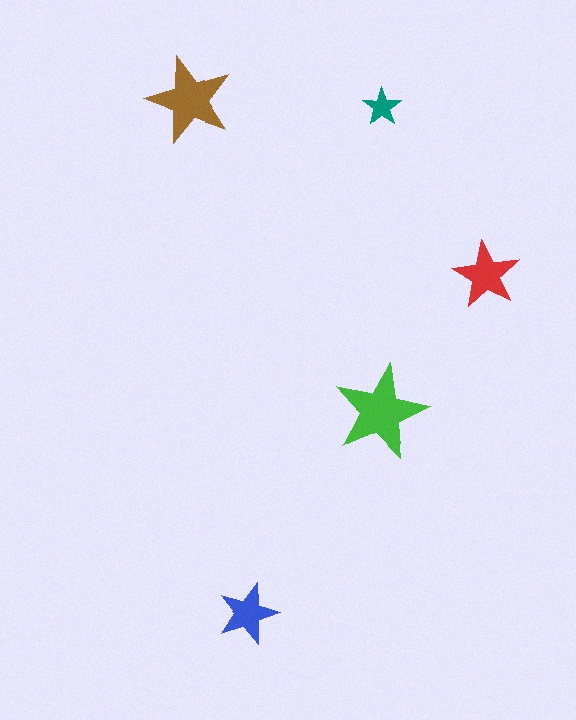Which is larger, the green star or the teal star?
The green one.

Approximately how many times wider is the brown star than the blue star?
About 1.5 times wider.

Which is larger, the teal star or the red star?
The red one.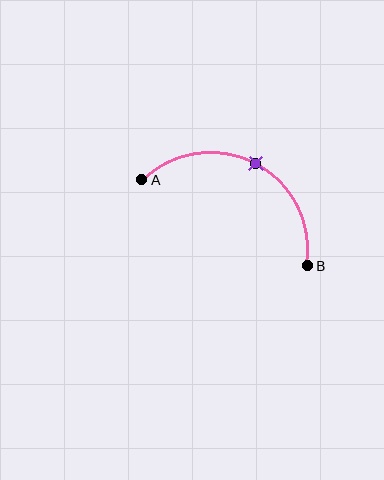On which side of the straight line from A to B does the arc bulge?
The arc bulges above the straight line connecting A and B.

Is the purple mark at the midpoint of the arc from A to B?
Yes. The purple mark lies on the arc at equal arc-length from both A and B — it is the arc midpoint.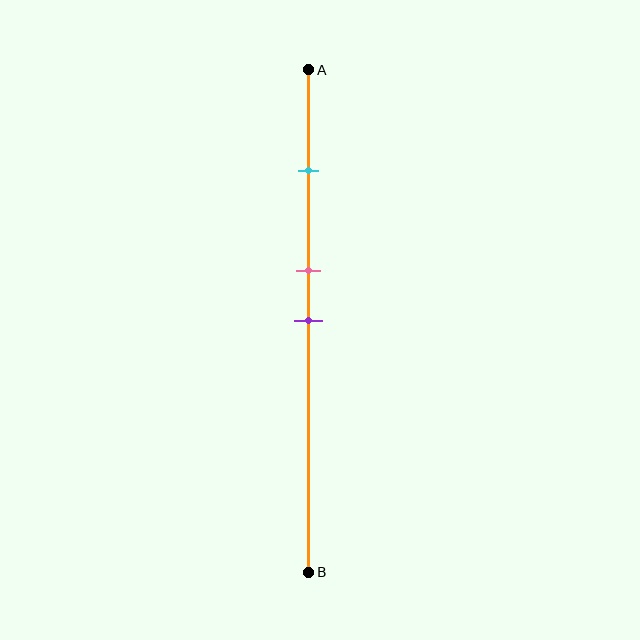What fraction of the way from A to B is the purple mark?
The purple mark is approximately 50% (0.5) of the way from A to B.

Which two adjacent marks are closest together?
The pink and purple marks are the closest adjacent pair.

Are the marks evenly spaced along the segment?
No, the marks are not evenly spaced.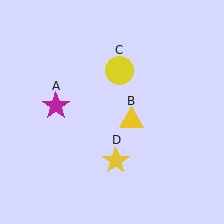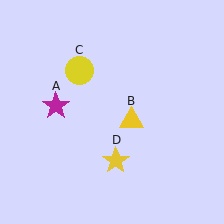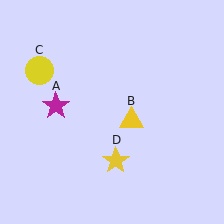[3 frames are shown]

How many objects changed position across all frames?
1 object changed position: yellow circle (object C).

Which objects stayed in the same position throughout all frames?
Magenta star (object A) and yellow triangle (object B) and yellow star (object D) remained stationary.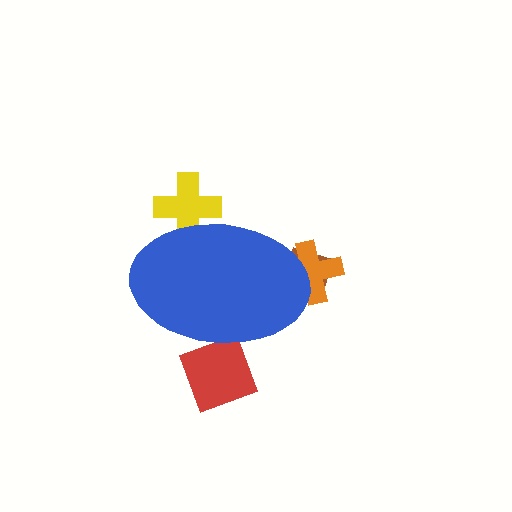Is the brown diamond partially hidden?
Yes, the brown diamond is partially hidden behind the blue ellipse.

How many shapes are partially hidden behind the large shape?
4 shapes are partially hidden.